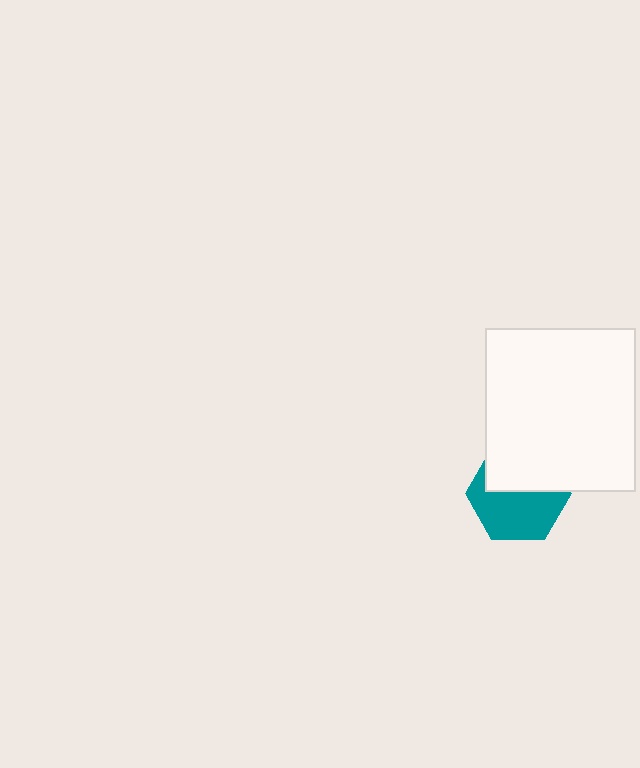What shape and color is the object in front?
The object in front is a white rectangle.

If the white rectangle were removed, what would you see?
You would see the complete teal hexagon.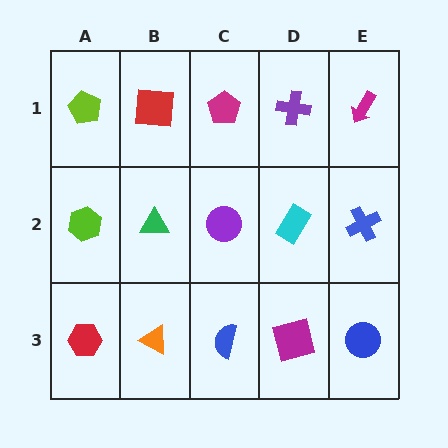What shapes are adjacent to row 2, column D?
A purple cross (row 1, column D), a magenta square (row 3, column D), a purple circle (row 2, column C), a blue cross (row 2, column E).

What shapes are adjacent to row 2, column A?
A lime pentagon (row 1, column A), a red hexagon (row 3, column A), a green triangle (row 2, column B).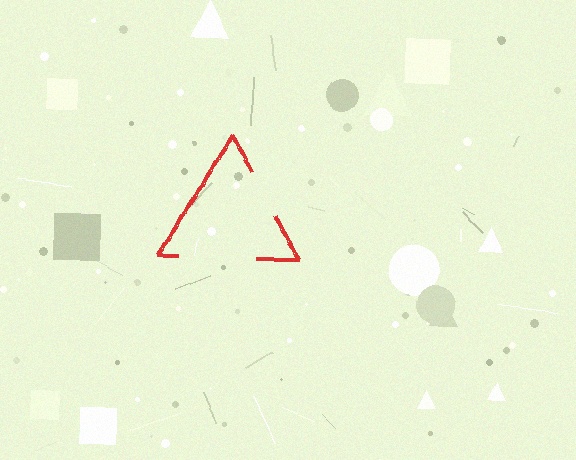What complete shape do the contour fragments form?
The contour fragments form a triangle.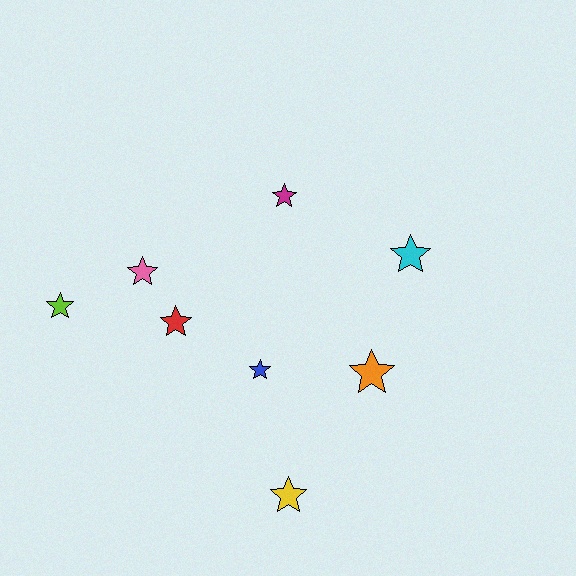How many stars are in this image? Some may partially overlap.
There are 8 stars.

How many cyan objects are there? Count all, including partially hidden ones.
There is 1 cyan object.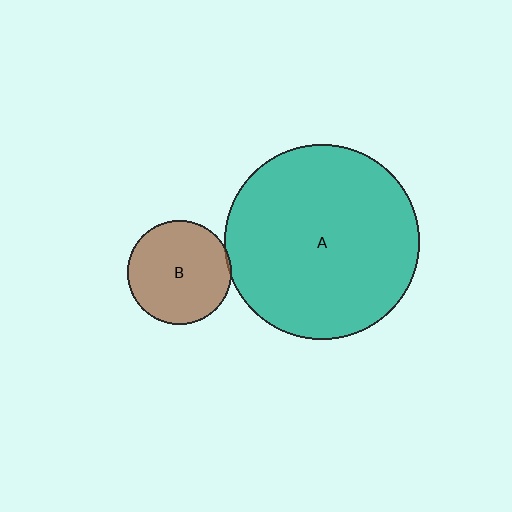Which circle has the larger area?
Circle A (teal).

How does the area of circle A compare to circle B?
Approximately 3.5 times.